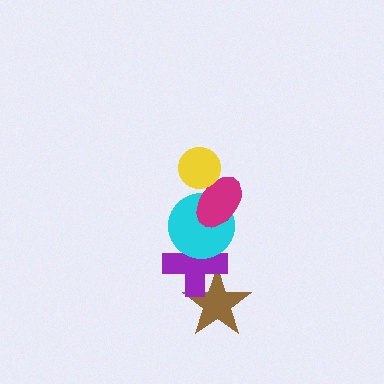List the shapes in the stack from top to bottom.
From top to bottom: the yellow circle, the magenta ellipse, the cyan circle, the purple cross, the brown star.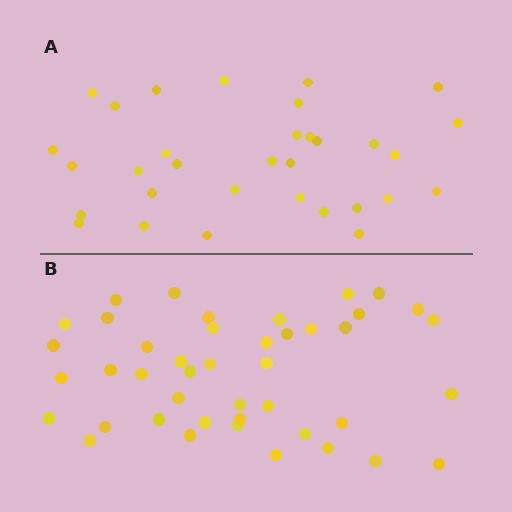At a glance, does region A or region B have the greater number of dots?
Region B (the bottom region) has more dots.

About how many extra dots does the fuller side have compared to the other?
Region B has roughly 12 or so more dots than region A.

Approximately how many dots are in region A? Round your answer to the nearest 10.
About 30 dots. (The exact count is 32, which rounds to 30.)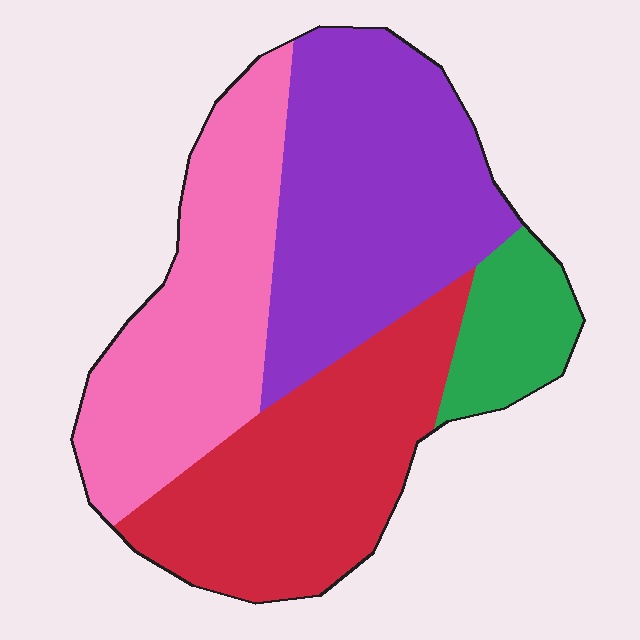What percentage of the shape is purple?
Purple covers roughly 35% of the shape.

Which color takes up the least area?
Green, at roughly 10%.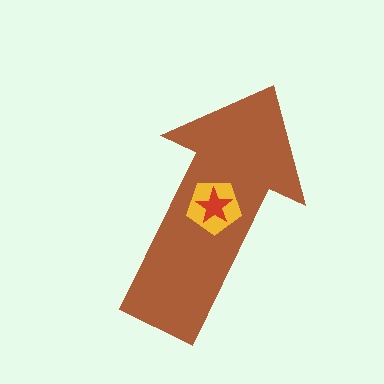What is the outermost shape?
The brown arrow.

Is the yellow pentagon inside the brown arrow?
Yes.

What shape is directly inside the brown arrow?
The yellow pentagon.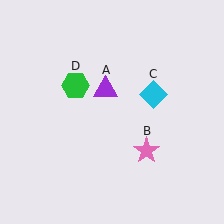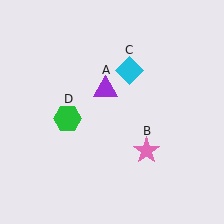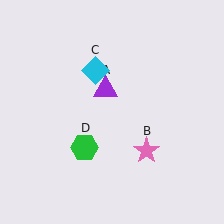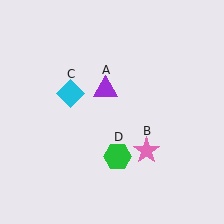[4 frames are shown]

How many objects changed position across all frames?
2 objects changed position: cyan diamond (object C), green hexagon (object D).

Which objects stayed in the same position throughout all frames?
Purple triangle (object A) and pink star (object B) remained stationary.